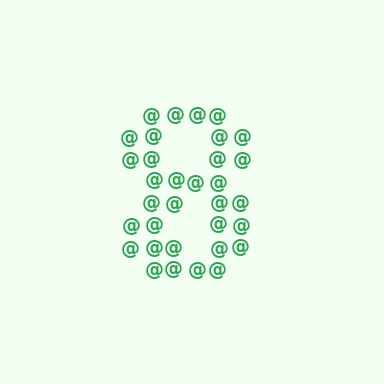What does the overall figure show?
The overall figure shows the digit 8.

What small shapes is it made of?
It is made of small at signs.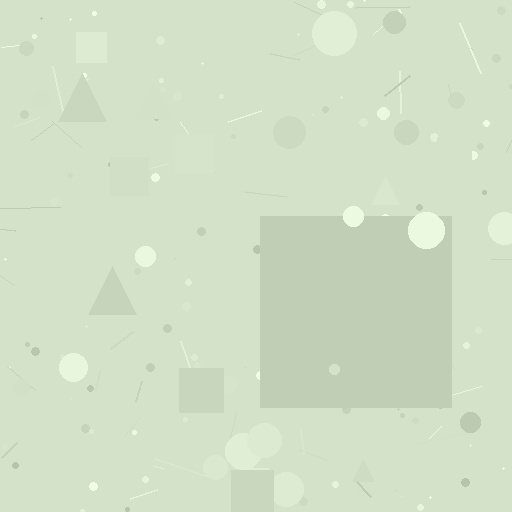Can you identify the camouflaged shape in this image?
The camouflaged shape is a square.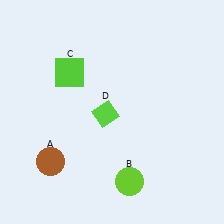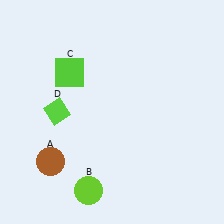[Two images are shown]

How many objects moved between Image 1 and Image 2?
2 objects moved between the two images.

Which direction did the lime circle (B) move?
The lime circle (B) moved left.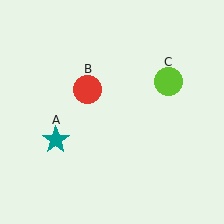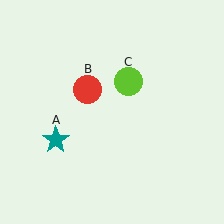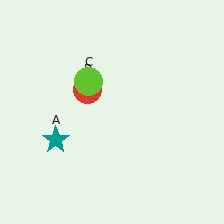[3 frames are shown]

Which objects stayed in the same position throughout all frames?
Teal star (object A) and red circle (object B) remained stationary.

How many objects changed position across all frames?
1 object changed position: lime circle (object C).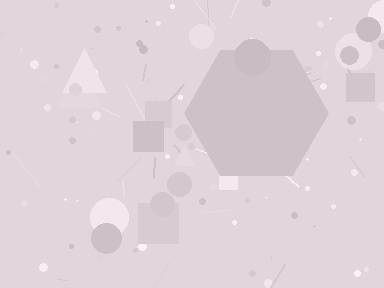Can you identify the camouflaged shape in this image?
The camouflaged shape is a hexagon.